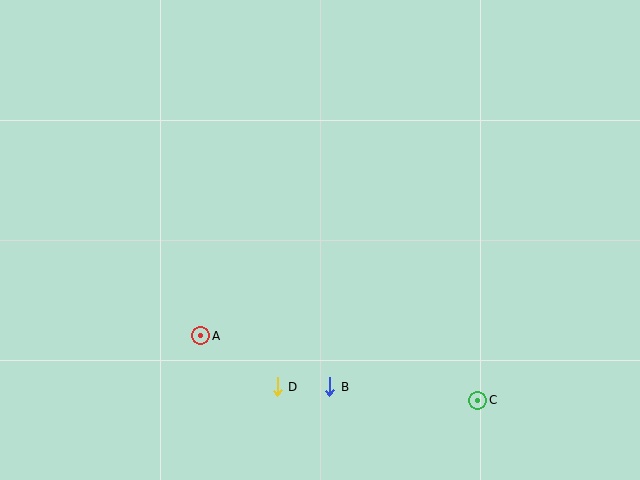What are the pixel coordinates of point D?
Point D is at (277, 387).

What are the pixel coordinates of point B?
Point B is at (330, 387).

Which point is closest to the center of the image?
Point B at (330, 387) is closest to the center.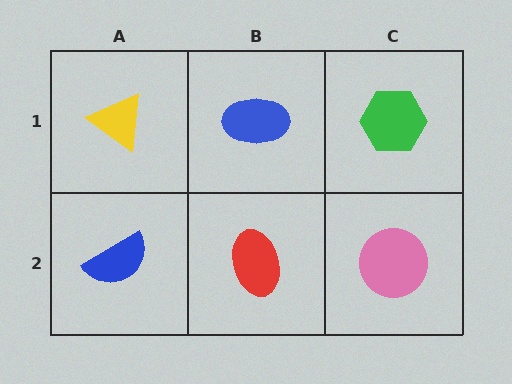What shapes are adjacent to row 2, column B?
A blue ellipse (row 1, column B), a blue semicircle (row 2, column A), a pink circle (row 2, column C).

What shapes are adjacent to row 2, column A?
A yellow triangle (row 1, column A), a red ellipse (row 2, column B).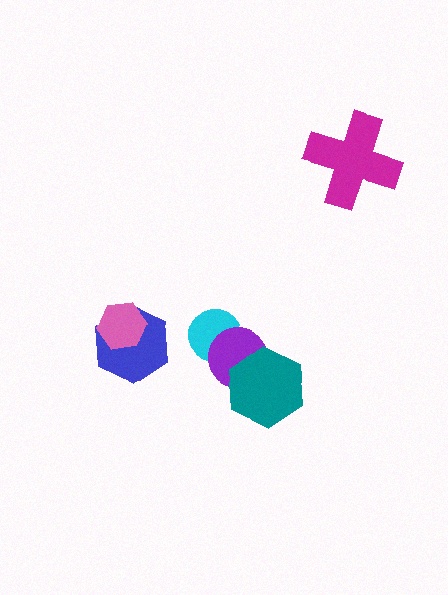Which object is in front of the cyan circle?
The purple circle is in front of the cyan circle.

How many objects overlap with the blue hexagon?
1 object overlaps with the blue hexagon.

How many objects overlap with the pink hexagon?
1 object overlaps with the pink hexagon.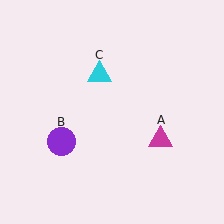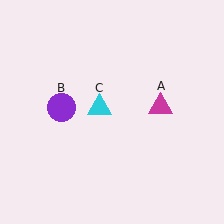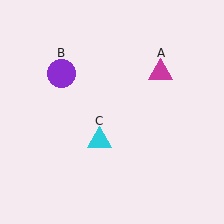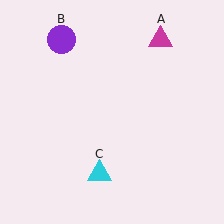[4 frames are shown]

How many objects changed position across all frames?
3 objects changed position: magenta triangle (object A), purple circle (object B), cyan triangle (object C).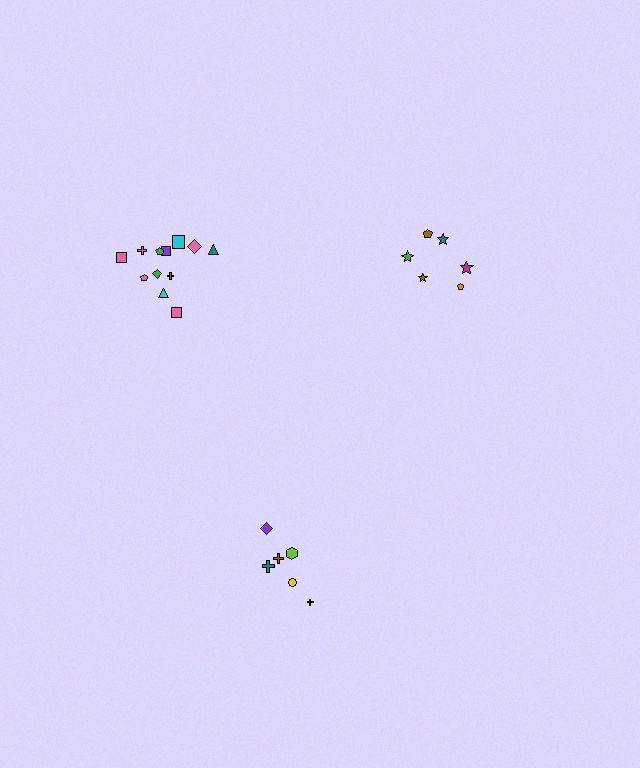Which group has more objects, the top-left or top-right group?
The top-left group.